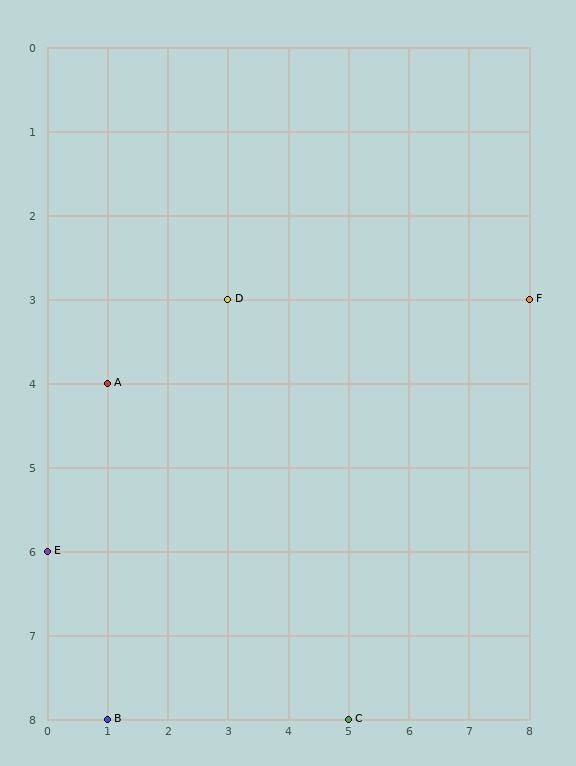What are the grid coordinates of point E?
Point E is at grid coordinates (0, 6).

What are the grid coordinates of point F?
Point F is at grid coordinates (8, 3).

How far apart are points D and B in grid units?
Points D and B are 2 columns and 5 rows apart (about 5.4 grid units diagonally).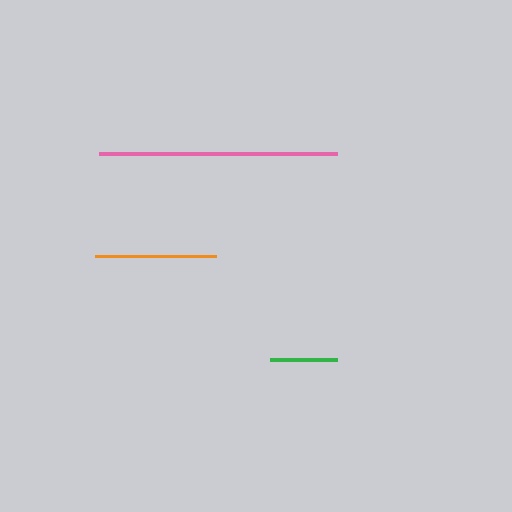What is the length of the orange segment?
The orange segment is approximately 120 pixels long.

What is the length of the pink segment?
The pink segment is approximately 238 pixels long.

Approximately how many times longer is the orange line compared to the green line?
The orange line is approximately 1.8 times the length of the green line.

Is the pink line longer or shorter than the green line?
The pink line is longer than the green line.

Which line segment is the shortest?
The green line is the shortest at approximately 68 pixels.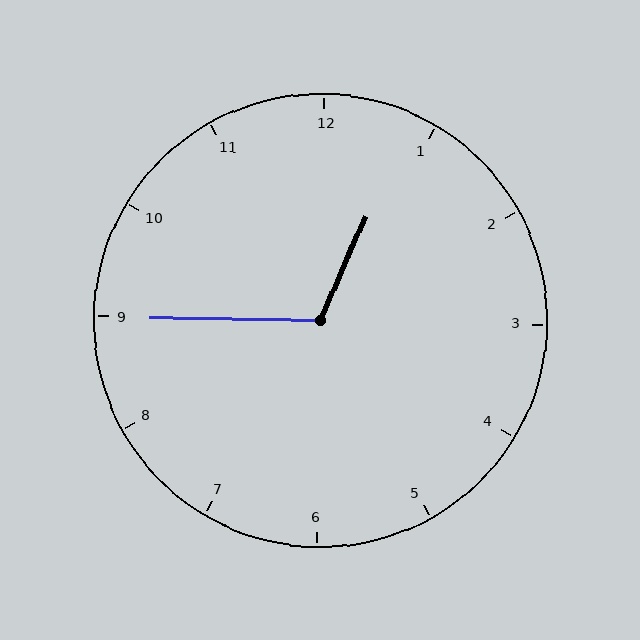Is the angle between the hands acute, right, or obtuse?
It is obtuse.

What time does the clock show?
12:45.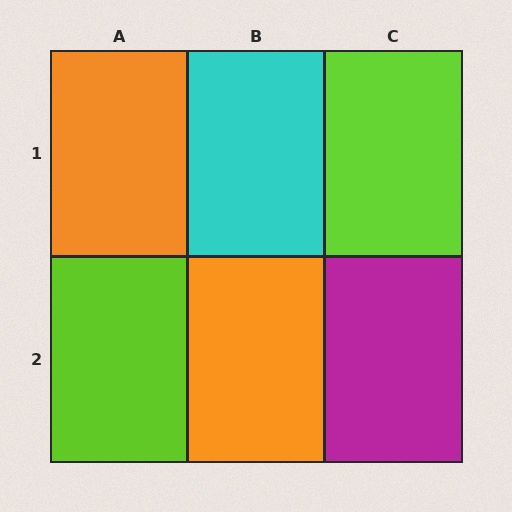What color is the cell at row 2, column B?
Orange.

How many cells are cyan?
1 cell is cyan.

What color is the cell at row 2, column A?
Lime.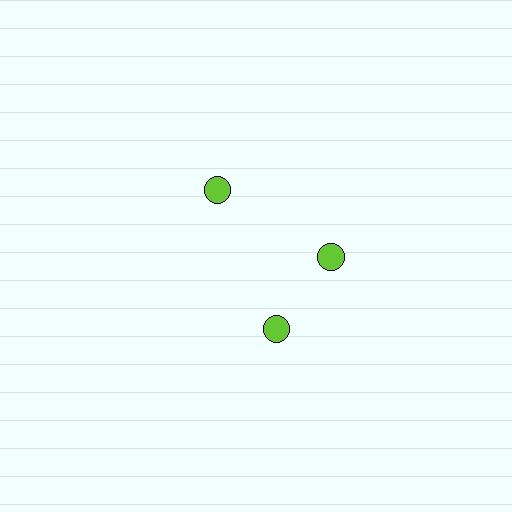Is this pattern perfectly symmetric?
No. The 3 lime circles are arranged in a ring, but one element near the 7 o'clock position is rotated out of alignment along the ring, breaking the 3-fold rotational symmetry.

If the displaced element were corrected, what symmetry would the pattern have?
It would have 3-fold rotational symmetry — the pattern would map onto itself every 120 degrees.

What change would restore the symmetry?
The symmetry would be restored by rotating it back into even spacing with its neighbors so that all 3 circles sit at equal angles and equal distance from the center.